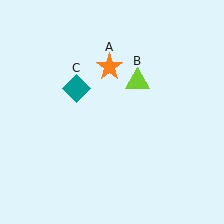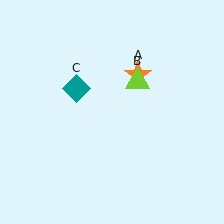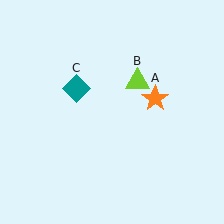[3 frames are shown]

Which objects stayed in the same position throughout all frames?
Lime triangle (object B) and teal diamond (object C) remained stationary.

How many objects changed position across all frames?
1 object changed position: orange star (object A).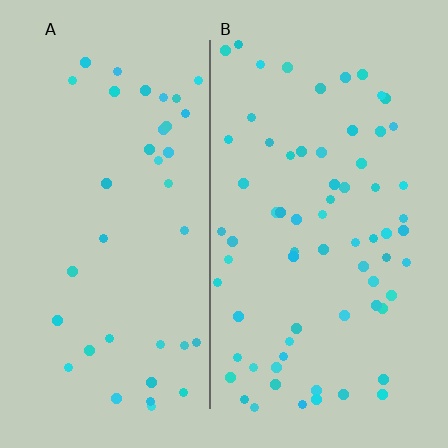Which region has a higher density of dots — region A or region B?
B (the right).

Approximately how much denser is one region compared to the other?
Approximately 1.8× — region B over region A.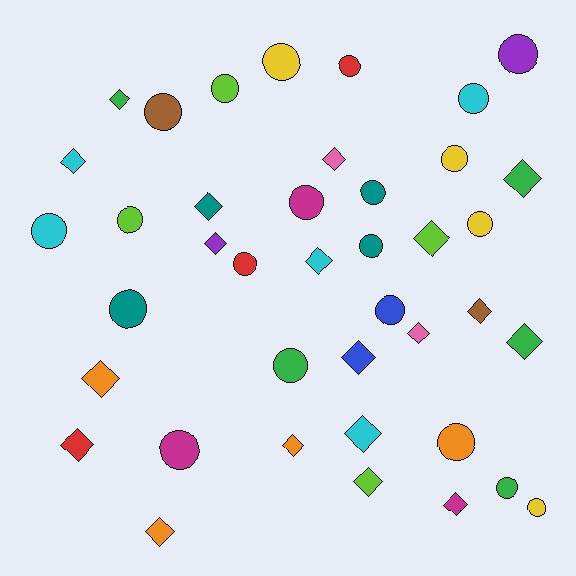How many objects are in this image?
There are 40 objects.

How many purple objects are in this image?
There are 2 purple objects.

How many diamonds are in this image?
There are 19 diamonds.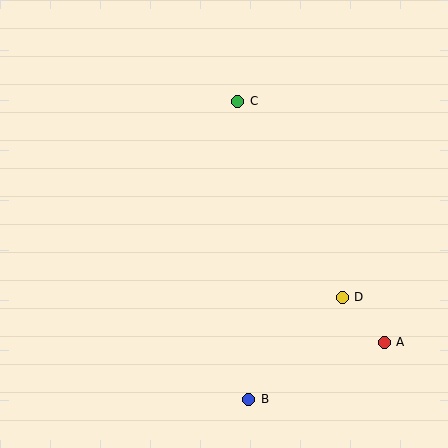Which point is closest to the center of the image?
Point C at (238, 101) is closest to the center.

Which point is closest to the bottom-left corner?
Point B is closest to the bottom-left corner.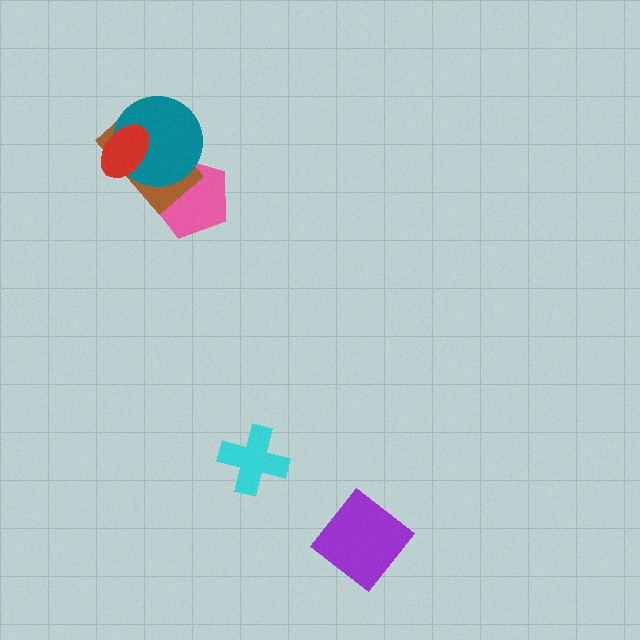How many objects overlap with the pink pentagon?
2 objects overlap with the pink pentagon.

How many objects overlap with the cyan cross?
0 objects overlap with the cyan cross.